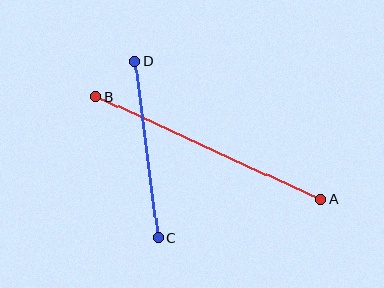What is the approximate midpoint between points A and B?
The midpoint is at approximately (208, 148) pixels.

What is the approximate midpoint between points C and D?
The midpoint is at approximately (147, 150) pixels.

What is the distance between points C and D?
The distance is approximately 178 pixels.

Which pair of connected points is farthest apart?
Points A and B are farthest apart.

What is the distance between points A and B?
The distance is approximately 248 pixels.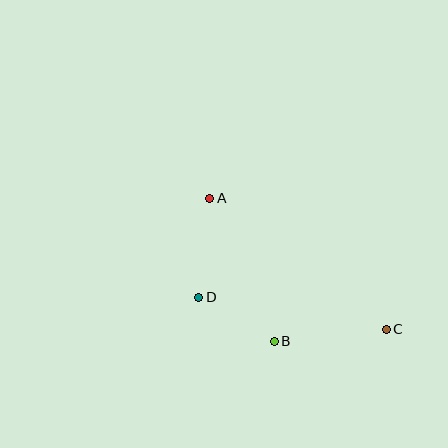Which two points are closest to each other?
Points B and D are closest to each other.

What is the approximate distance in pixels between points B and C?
The distance between B and C is approximately 113 pixels.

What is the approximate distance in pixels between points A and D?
The distance between A and D is approximately 99 pixels.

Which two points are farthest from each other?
Points A and C are farthest from each other.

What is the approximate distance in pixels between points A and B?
The distance between A and B is approximately 157 pixels.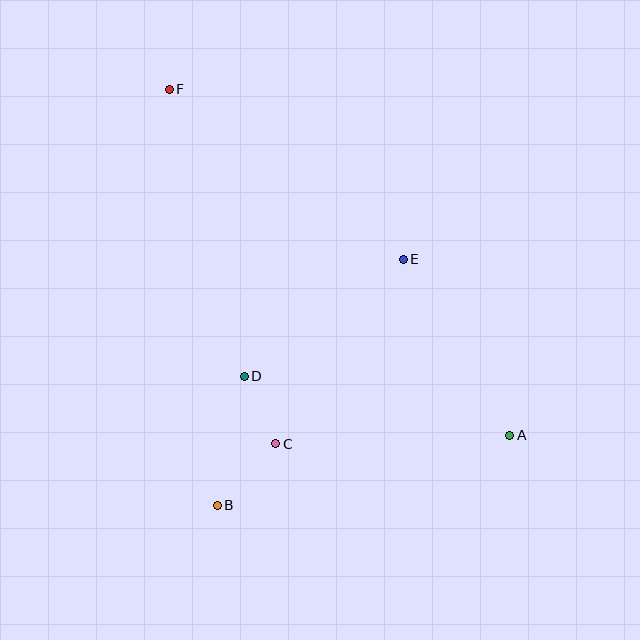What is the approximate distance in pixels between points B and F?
The distance between B and F is approximately 419 pixels.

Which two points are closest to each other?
Points C and D are closest to each other.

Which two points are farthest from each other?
Points A and F are farthest from each other.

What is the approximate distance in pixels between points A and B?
The distance between A and B is approximately 301 pixels.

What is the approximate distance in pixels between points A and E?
The distance between A and E is approximately 206 pixels.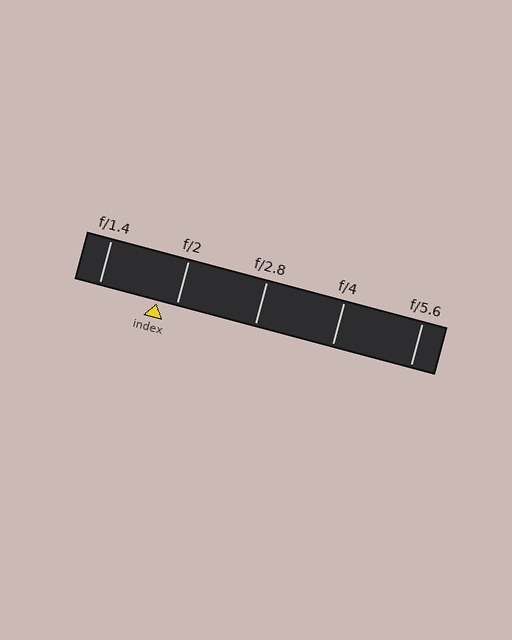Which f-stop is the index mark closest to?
The index mark is closest to f/2.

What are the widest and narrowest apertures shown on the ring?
The widest aperture shown is f/1.4 and the narrowest is f/5.6.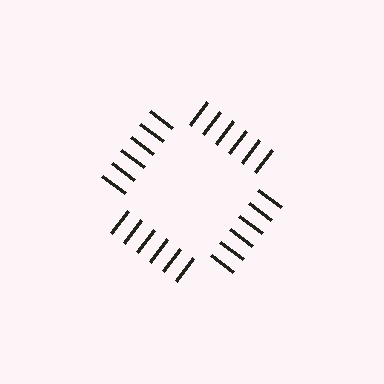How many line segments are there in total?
24 — 6 along each of the 4 edges.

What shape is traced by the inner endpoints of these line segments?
An illusory square — the line segments terminate on its edges but no continuous stroke is drawn.